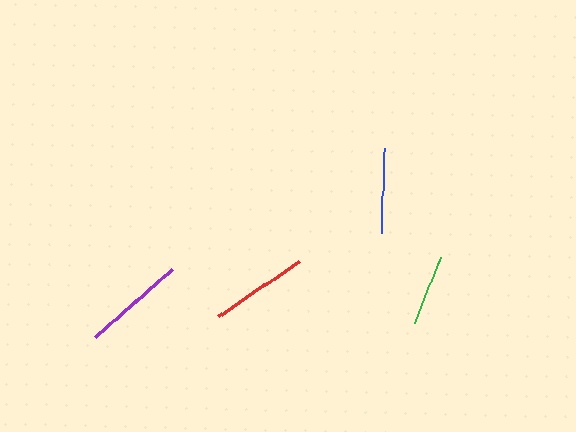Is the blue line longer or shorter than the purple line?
The purple line is longer than the blue line.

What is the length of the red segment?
The red segment is approximately 98 pixels long.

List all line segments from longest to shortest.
From longest to shortest: purple, red, blue, green.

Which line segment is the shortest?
The green line is the shortest at approximately 72 pixels.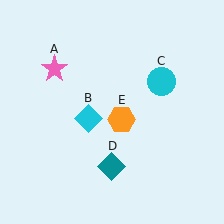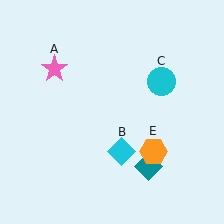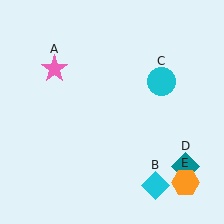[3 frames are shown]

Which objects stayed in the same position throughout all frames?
Pink star (object A) and cyan circle (object C) remained stationary.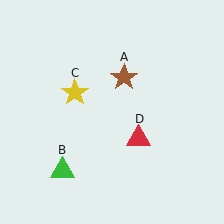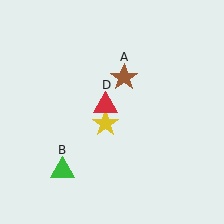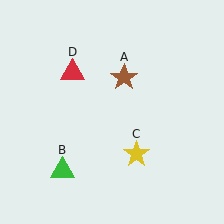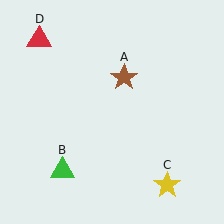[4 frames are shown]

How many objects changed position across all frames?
2 objects changed position: yellow star (object C), red triangle (object D).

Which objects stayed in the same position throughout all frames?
Brown star (object A) and green triangle (object B) remained stationary.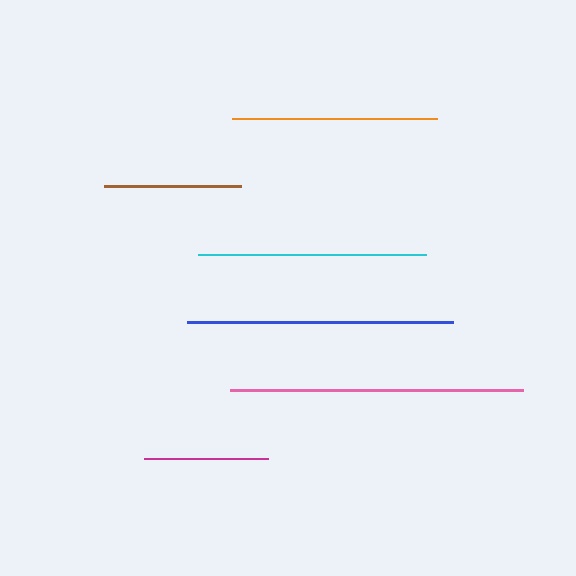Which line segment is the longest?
The pink line is the longest at approximately 293 pixels.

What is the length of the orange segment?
The orange segment is approximately 205 pixels long.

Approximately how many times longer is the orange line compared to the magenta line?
The orange line is approximately 1.7 times the length of the magenta line.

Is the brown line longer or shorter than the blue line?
The blue line is longer than the brown line.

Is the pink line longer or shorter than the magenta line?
The pink line is longer than the magenta line.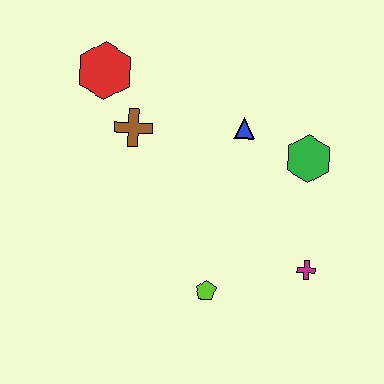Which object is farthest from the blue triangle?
The lime pentagon is farthest from the blue triangle.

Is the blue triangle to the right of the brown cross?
Yes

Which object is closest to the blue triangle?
The green hexagon is closest to the blue triangle.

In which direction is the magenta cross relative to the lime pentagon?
The magenta cross is to the right of the lime pentagon.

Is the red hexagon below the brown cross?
No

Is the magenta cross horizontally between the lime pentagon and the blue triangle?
No